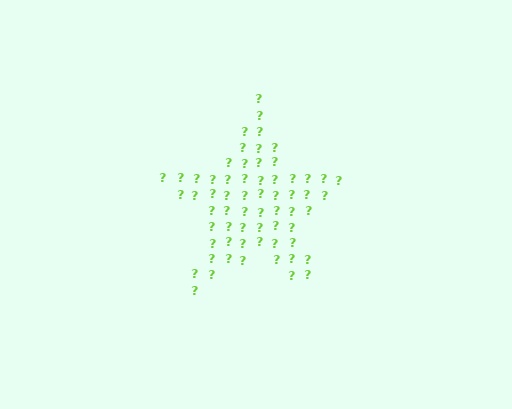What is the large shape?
The large shape is a star.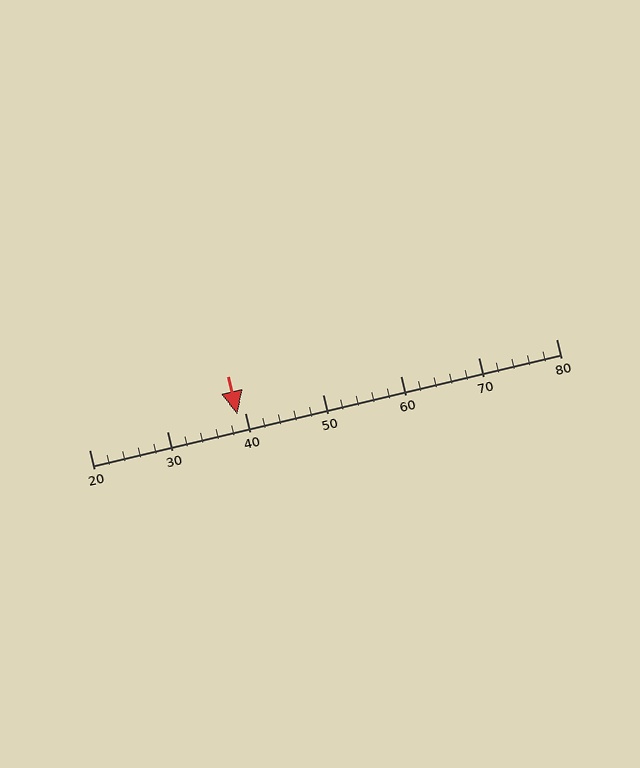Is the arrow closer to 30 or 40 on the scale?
The arrow is closer to 40.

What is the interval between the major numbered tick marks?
The major tick marks are spaced 10 units apart.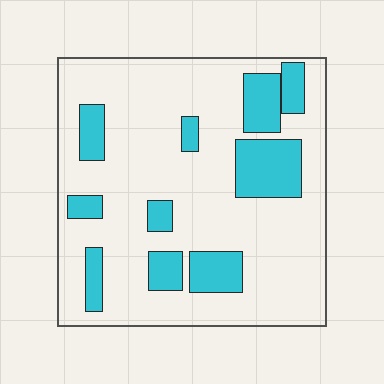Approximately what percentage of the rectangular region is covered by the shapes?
Approximately 20%.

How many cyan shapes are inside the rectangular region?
10.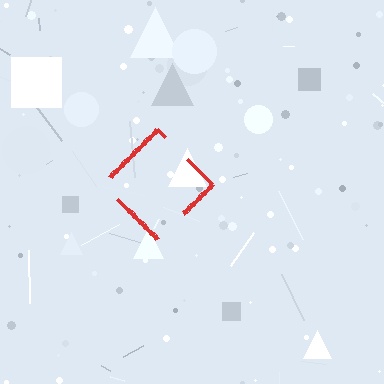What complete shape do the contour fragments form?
The contour fragments form a diamond.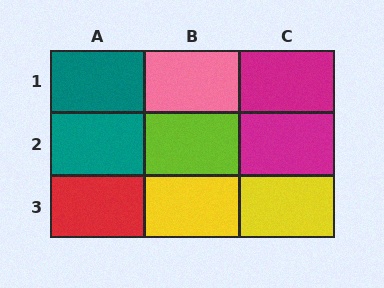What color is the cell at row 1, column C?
Magenta.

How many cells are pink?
1 cell is pink.